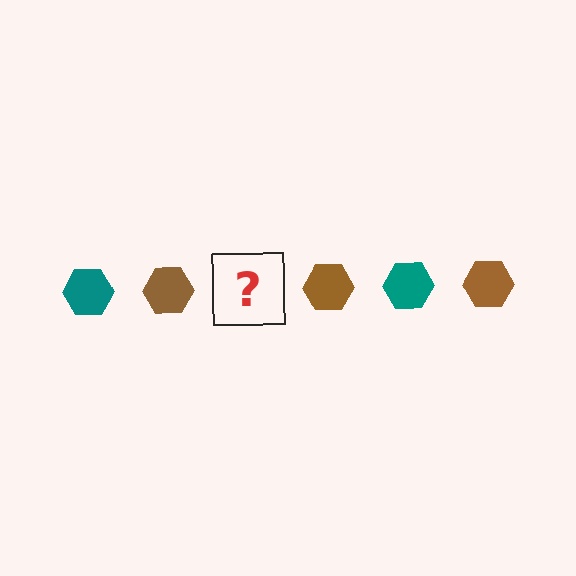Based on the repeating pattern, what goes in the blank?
The blank should be a teal hexagon.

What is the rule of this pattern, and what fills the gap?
The rule is that the pattern cycles through teal, brown hexagons. The gap should be filled with a teal hexagon.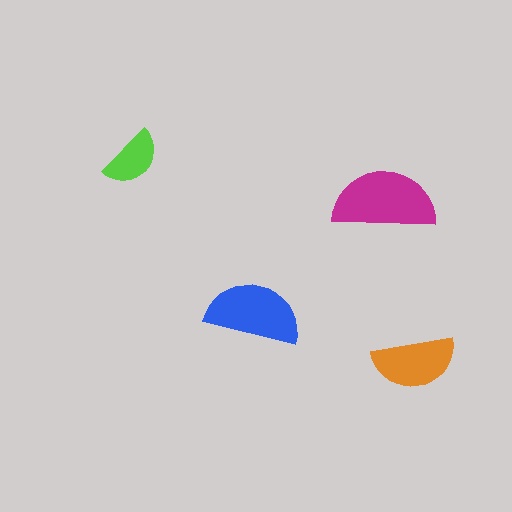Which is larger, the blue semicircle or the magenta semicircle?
The magenta one.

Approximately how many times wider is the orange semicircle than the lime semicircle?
About 1.5 times wider.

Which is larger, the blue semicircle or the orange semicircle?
The blue one.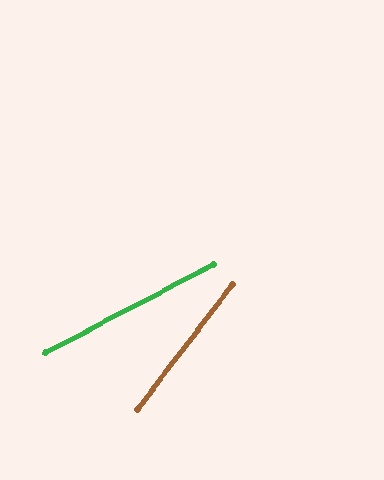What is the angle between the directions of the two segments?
Approximately 25 degrees.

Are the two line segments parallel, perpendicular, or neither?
Neither parallel nor perpendicular — they differ by about 25°.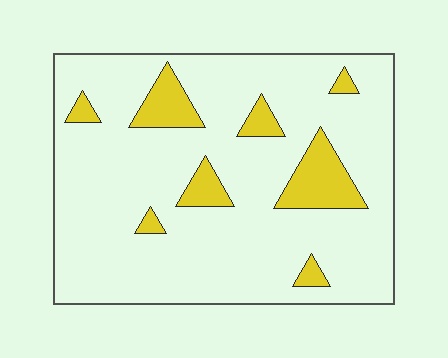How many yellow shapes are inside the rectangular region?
8.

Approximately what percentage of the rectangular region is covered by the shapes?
Approximately 15%.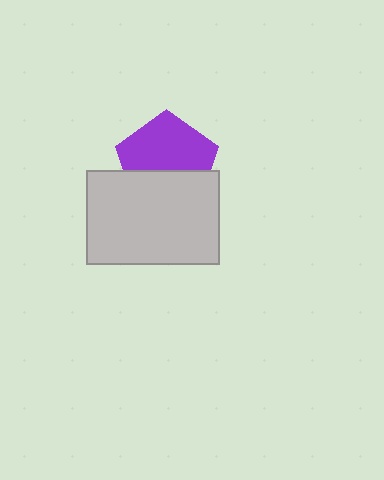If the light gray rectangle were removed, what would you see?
You would see the complete purple pentagon.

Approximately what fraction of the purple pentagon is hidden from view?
Roughly 41% of the purple pentagon is hidden behind the light gray rectangle.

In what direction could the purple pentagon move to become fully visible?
The purple pentagon could move up. That would shift it out from behind the light gray rectangle entirely.